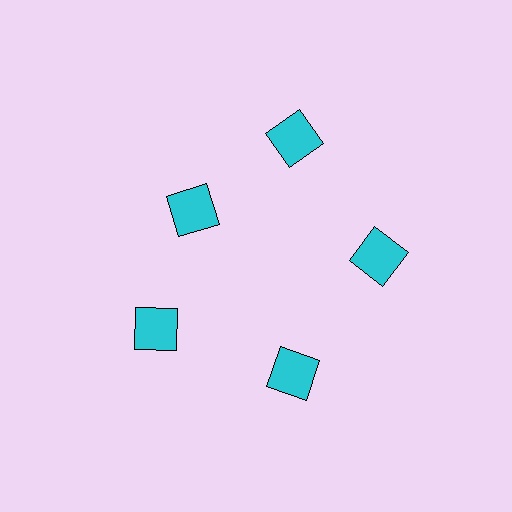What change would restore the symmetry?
The symmetry would be restored by moving it outward, back onto the ring so that all 5 squares sit at equal angles and equal distance from the center.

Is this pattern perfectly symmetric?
No. The 5 cyan squares are arranged in a ring, but one element near the 10 o'clock position is pulled inward toward the center, breaking the 5-fold rotational symmetry.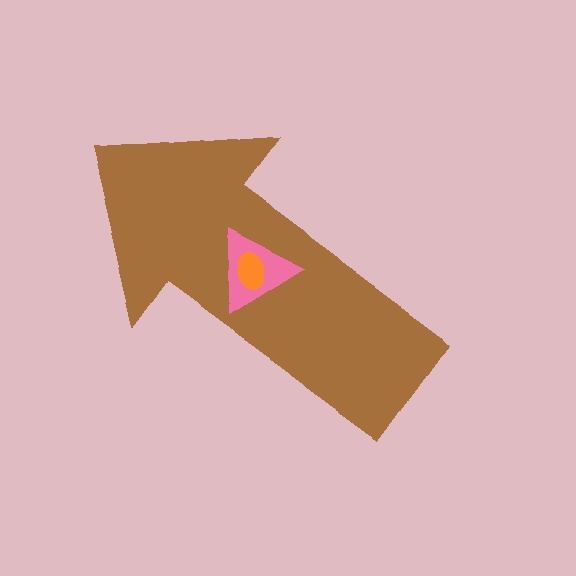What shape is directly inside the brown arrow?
The pink triangle.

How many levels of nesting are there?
3.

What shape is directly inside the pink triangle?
The orange ellipse.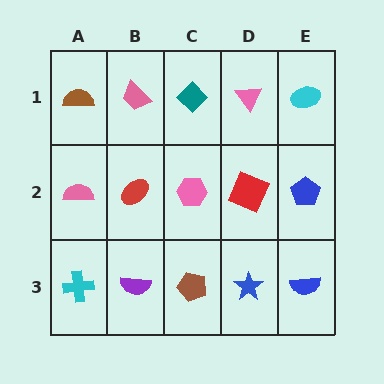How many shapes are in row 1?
5 shapes.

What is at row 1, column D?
A pink triangle.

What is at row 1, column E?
A cyan ellipse.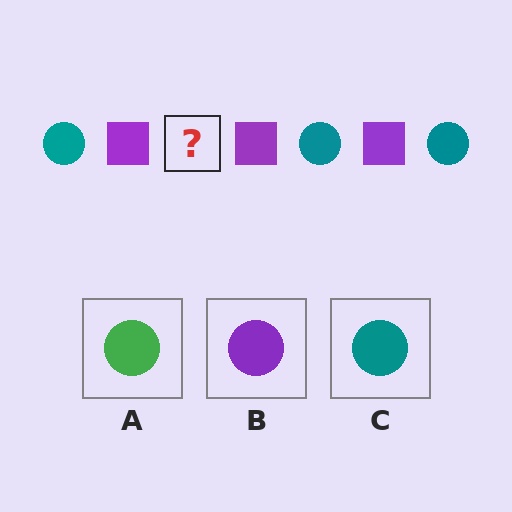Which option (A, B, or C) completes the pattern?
C.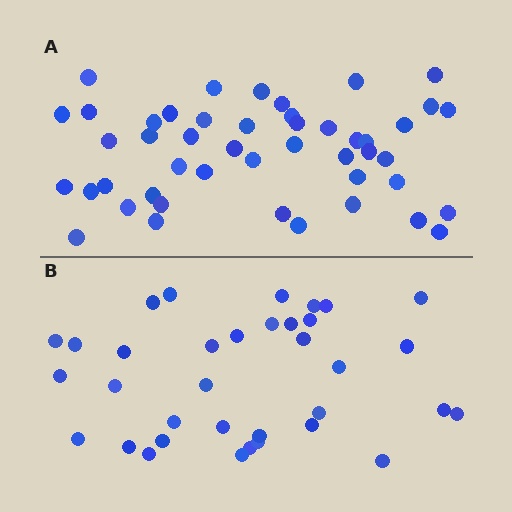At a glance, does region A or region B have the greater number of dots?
Region A (the top region) has more dots.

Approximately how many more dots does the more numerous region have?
Region A has roughly 12 or so more dots than region B.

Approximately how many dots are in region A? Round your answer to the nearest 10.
About 50 dots. (The exact count is 47, which rounds to 50.)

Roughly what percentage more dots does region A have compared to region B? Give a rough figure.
About 35% more.